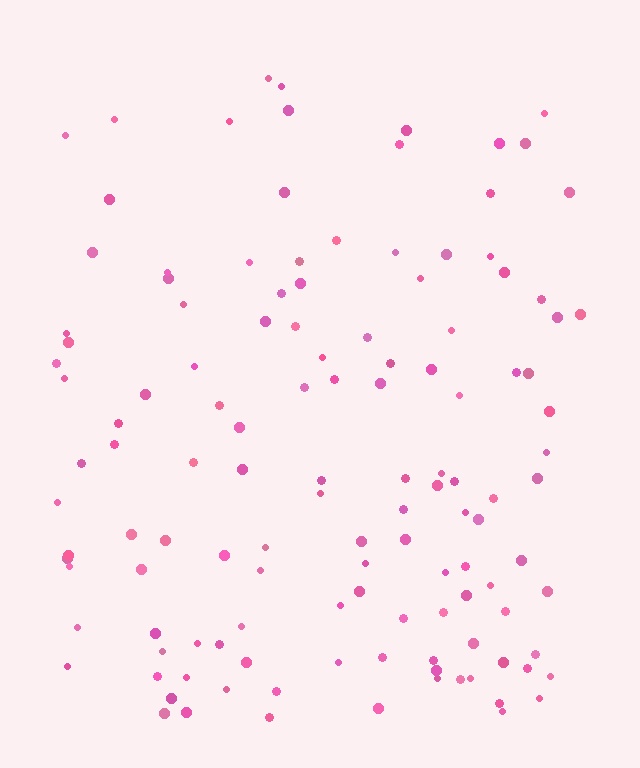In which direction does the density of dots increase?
From top to bottom, with the bottom side densest.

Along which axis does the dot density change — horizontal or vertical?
Vertical.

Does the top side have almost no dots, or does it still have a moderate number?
Still a moderate number, just noticeably fewer than the bottom.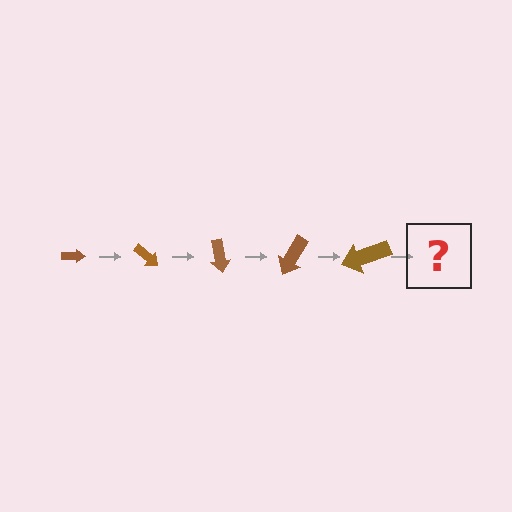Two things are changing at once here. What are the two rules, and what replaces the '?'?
The two rules are that the arrow grows larger each step and it rotates 40 degrees each step. The '?' should be an arrow, larger than the previous one and rotated 200 degrees from the start.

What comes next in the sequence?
The next element should be an arrow, larger than the previous one and rotated 200 degrees from the start.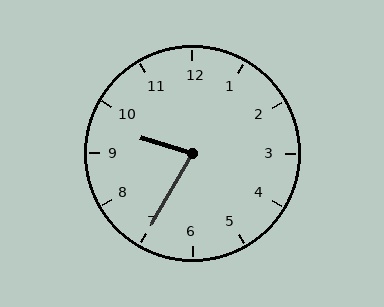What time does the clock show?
9:35.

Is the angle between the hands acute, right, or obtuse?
It is acute.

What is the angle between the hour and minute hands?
Approximately 78 degrees.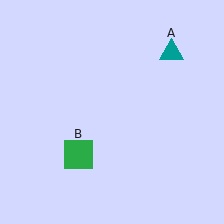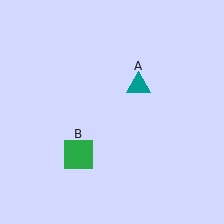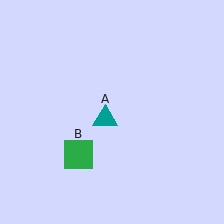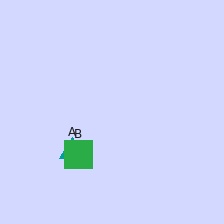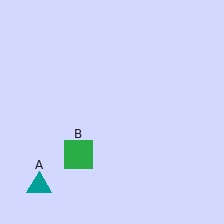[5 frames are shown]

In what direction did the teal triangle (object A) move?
The teal triangle (object A) moved down and to the left.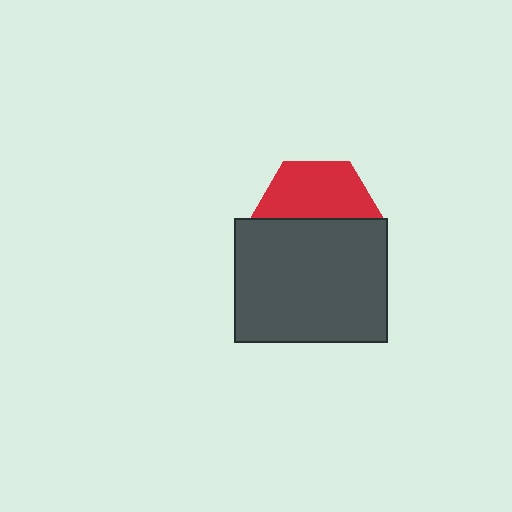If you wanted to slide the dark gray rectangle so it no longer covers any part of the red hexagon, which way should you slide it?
Slide it down — that is the most direct way to separate the two shapes.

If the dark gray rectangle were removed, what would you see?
You would see the complete red hexagon.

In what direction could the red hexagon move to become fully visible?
The red hexagon could move up. That would shift it out from behind the dark gray rectangle entirely.